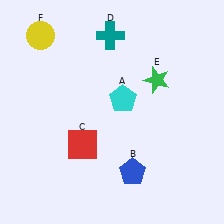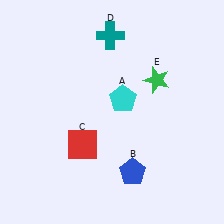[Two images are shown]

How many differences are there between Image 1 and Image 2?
There is 1 difference between the two images.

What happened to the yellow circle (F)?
The yellow circle (F) was removed in Image 2. It was in the top-left area of Image 1.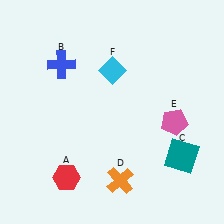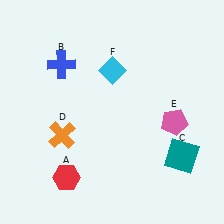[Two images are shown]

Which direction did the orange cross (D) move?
The orange cross (D) moved left.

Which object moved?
The orange cross (D) moved left.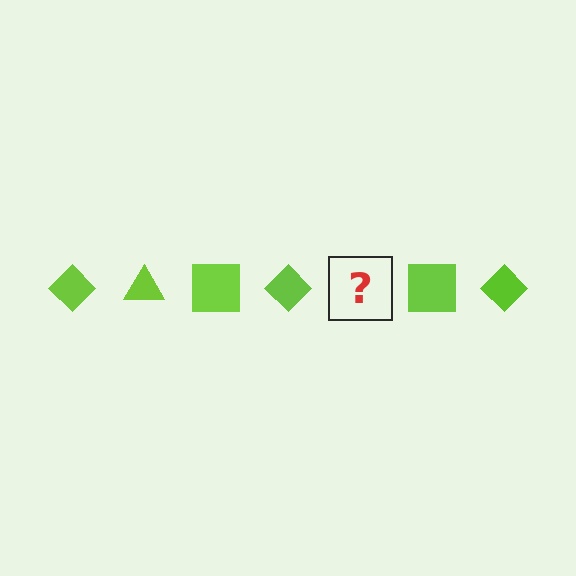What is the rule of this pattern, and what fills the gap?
The rule is that the pattern cycles through diamond, triangle, square shapes in lime. The gap should be filled with a lime triangle.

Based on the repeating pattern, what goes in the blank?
The blank should be a lime triangle.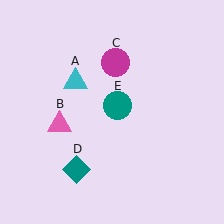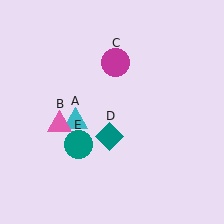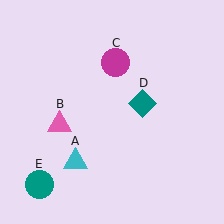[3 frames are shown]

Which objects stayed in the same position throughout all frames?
Pink triangle (object B) and magenta circle (object C) remained stationary.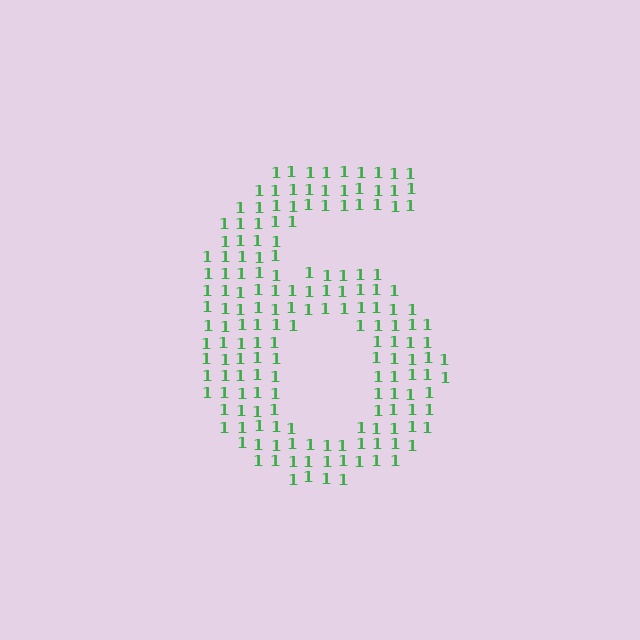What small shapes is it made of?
It is made of small digit 1's.